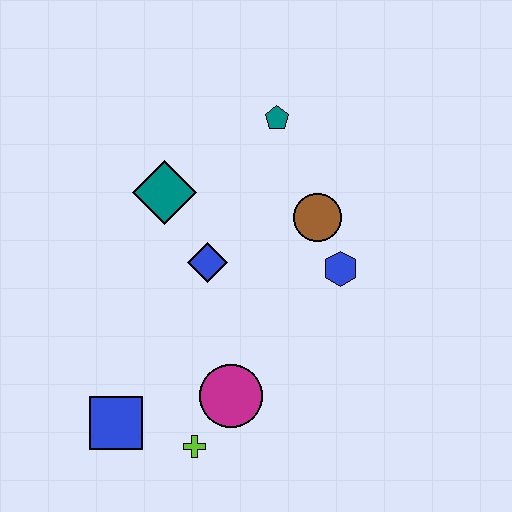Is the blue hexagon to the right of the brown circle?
Yes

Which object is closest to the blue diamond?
The teal diamond is closest to the blue diamond.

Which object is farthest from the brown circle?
The blue square is farthest from the brown circle.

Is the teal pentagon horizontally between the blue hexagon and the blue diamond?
Yes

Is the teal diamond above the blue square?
Yes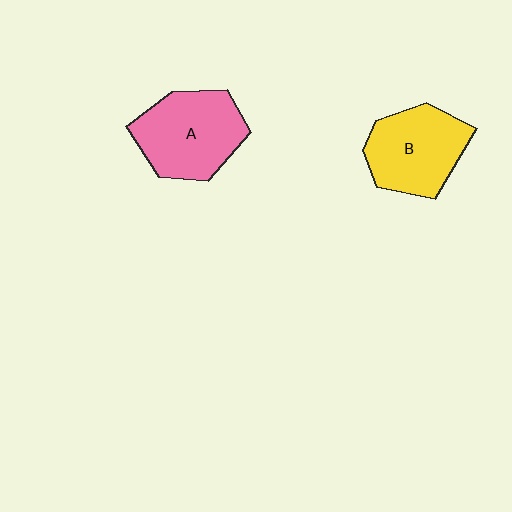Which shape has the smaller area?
Shape B (yellow).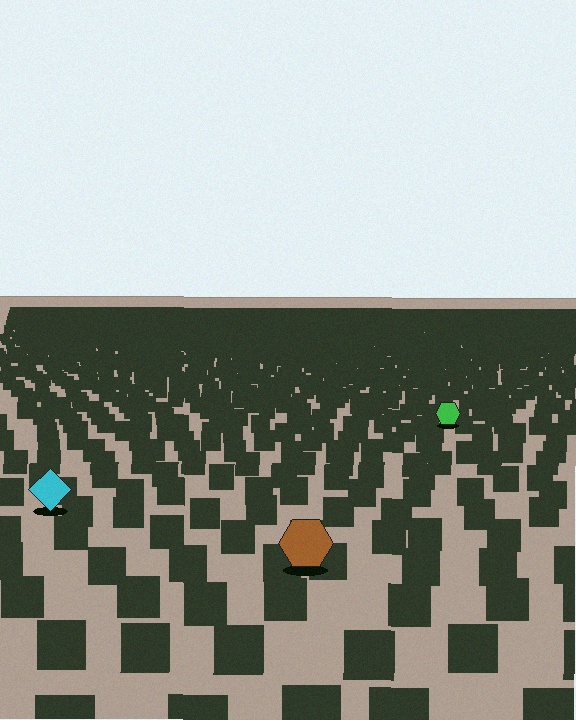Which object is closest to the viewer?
The brown hexagon is closest. The texture marks near it are larger and more spread out.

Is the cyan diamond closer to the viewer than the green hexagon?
Yes. The cyan diamond is closer — you can tell from the texture gradient: the ground texture is coarser near it.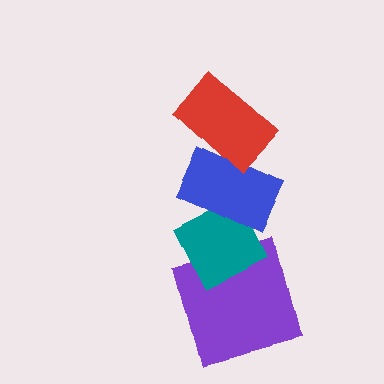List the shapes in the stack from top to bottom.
From top to bottom: the red rectangle, the blue rectangle, the teal diamond, the purple square.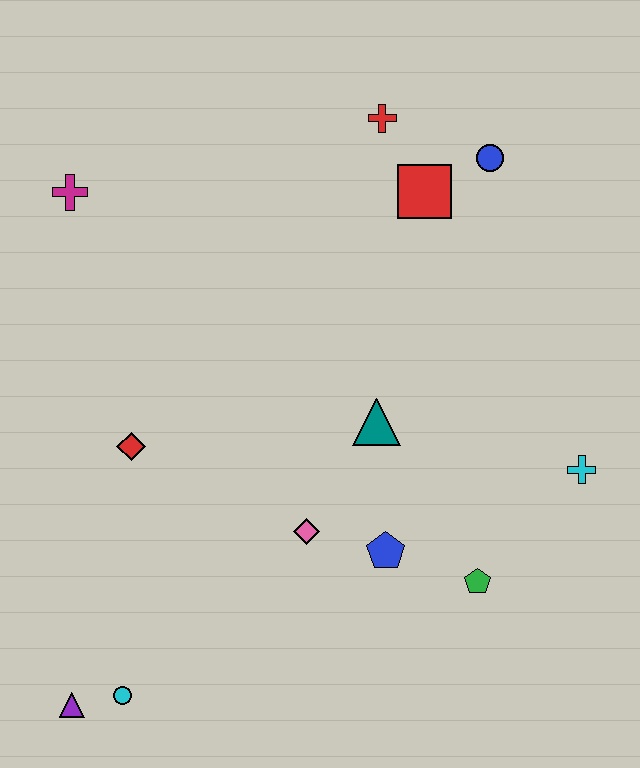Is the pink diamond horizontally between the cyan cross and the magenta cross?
Yes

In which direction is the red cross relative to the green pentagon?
The red cross is above the green pentagon.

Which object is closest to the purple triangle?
The cyan circle is closest to the purple triangle.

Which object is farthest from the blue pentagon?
The magenta cross is farthest from the blue pentagon.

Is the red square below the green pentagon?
No